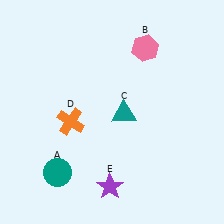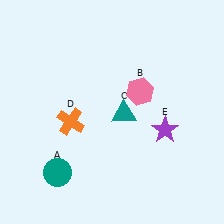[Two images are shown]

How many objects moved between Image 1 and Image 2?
2 objects moved between the two images.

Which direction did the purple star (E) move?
The purple star (E) moved up.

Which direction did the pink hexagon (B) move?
The pink hexagon (B) moved down.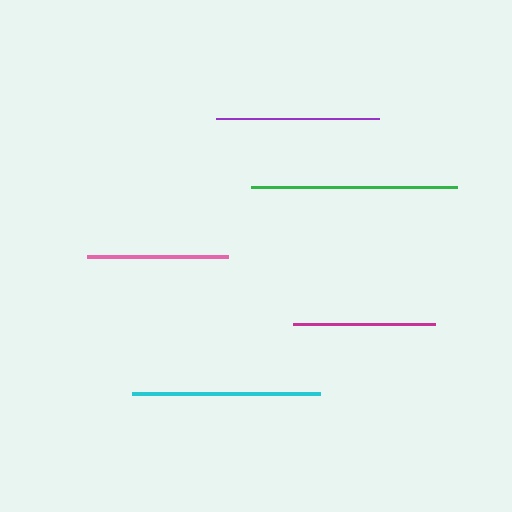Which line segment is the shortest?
The pink line is the shortest at approximately 141 pixels.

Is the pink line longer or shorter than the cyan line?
The cyan line is longer than the pink line.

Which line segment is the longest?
The green line is the longest at approximately 205 pixels.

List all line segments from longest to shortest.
From longest to shortest: green, cyan, purple, magenta, pink.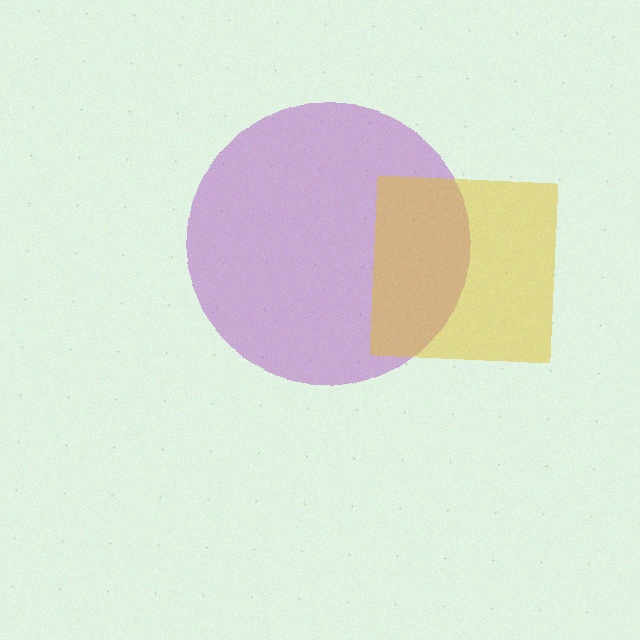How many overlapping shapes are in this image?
There are 2 overlapping shapes in the image.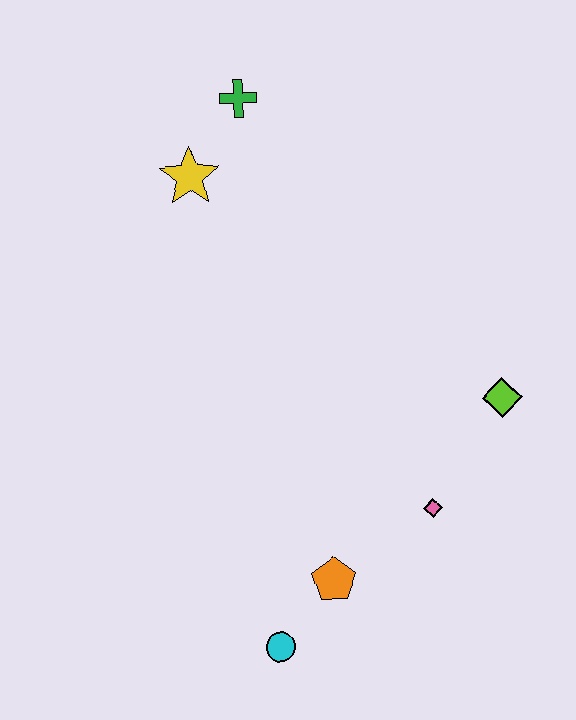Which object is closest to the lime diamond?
The pink diamond is closest to the lime diamond.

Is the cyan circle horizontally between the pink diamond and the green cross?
Yes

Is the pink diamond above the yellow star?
No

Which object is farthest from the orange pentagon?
The green cross is farthest from the orange pentagon.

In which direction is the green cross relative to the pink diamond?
The green cross is above the pink diamond.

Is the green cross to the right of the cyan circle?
No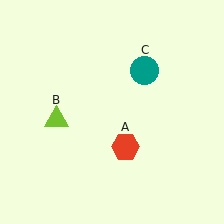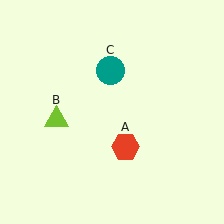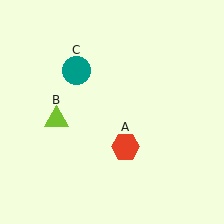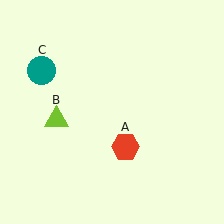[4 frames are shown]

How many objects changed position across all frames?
1 object changed position: teal circle (object C).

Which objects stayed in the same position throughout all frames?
Red hexagon (object A) and lime triangle (object B) remained stationary.